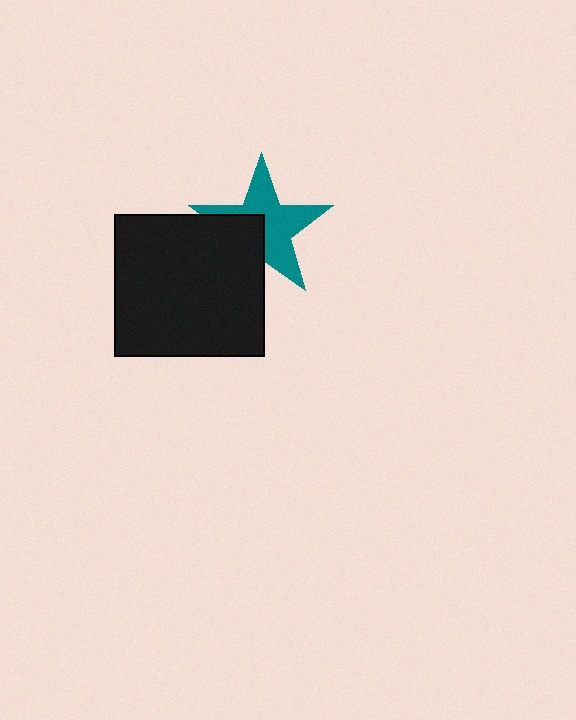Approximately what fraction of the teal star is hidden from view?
Roughly 38% of the teal star is hidden behind the black rectangle.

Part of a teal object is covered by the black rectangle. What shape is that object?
It is a star.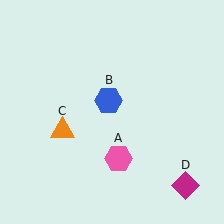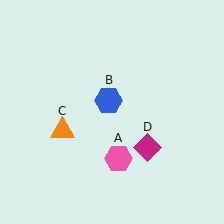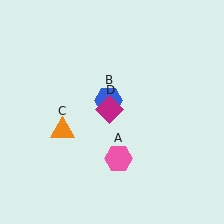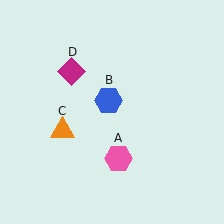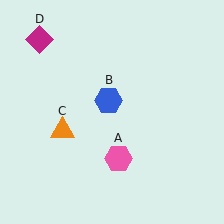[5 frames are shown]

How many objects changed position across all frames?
1 object changed position: magenta diamond (object D).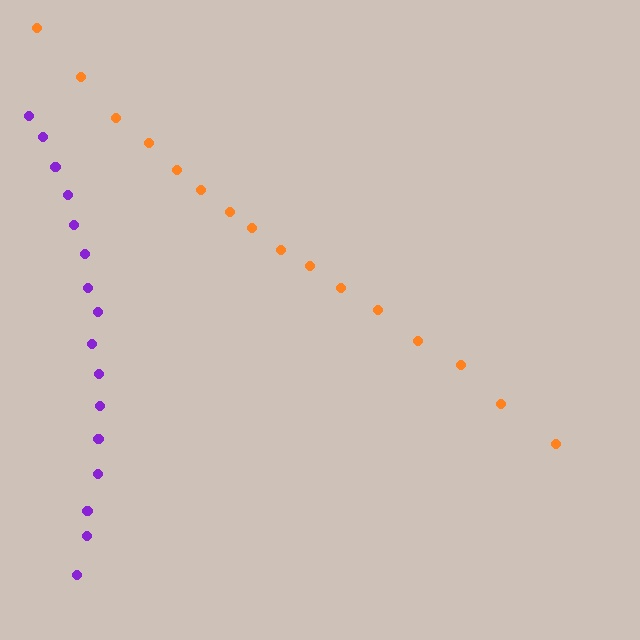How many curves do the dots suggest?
There are 2 distinct paths.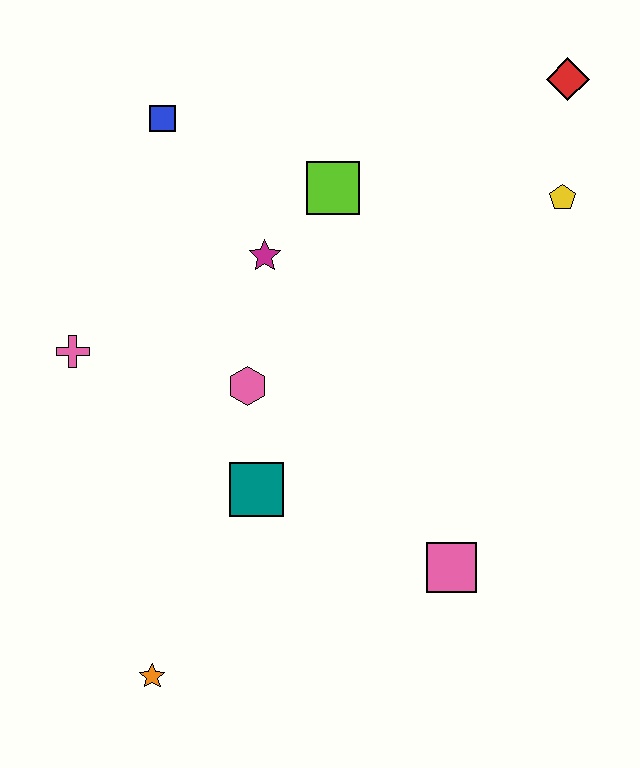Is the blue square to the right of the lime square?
No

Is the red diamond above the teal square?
Yes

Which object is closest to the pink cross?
The pink hexagon is closest to the pink cross.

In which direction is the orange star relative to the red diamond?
The orange star is below the red diamond.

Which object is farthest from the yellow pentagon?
The orange star is farthest from the yellow pentagon.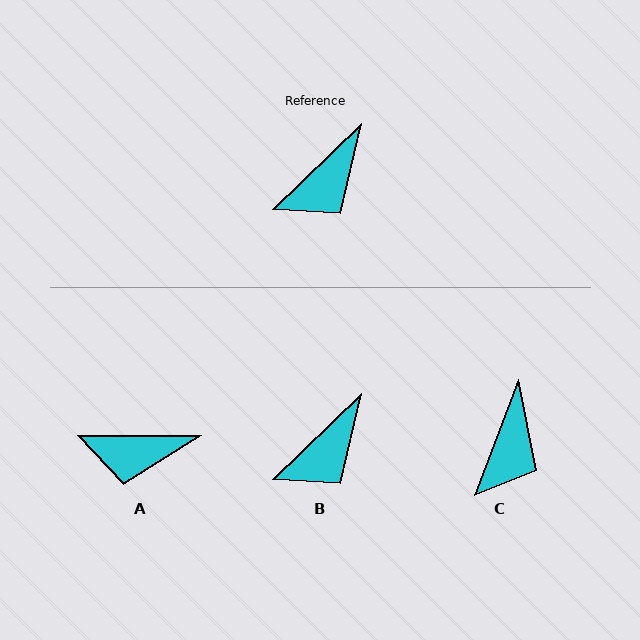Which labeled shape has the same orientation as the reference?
B.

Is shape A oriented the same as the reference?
No, it is off by about 44 degrees.